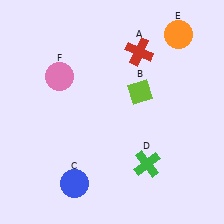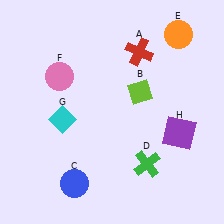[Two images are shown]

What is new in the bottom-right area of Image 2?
A purple square (H) was added in the bottom-right area of Image 2.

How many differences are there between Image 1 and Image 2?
There are 2 differences between the two images.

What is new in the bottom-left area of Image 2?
A cyan diamond (G) was added in the bottom-left area of Image 2.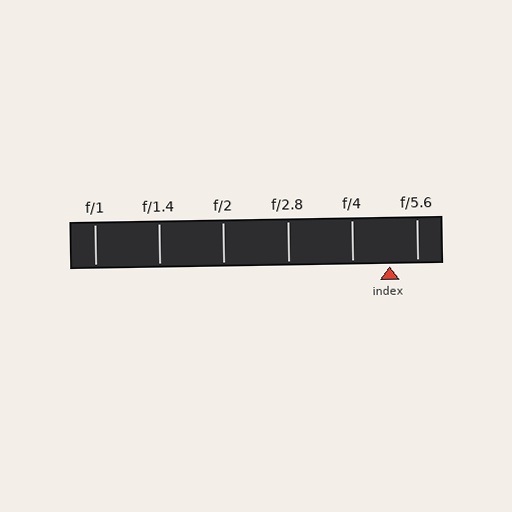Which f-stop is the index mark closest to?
The index mark is closest to f/5.6.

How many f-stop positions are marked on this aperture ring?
There are 6 f-stop positions marked.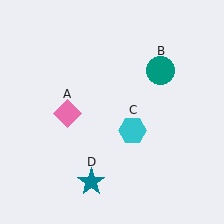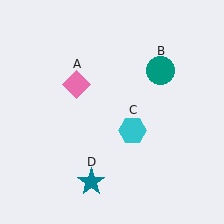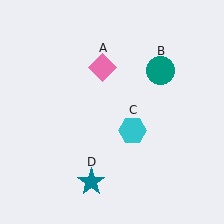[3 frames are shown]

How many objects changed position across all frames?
1 object changed position: pink diamond (object A).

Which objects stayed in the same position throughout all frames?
Teal circle (object B) and cyan hexagon (object C) and teal star (object D) remained stationary.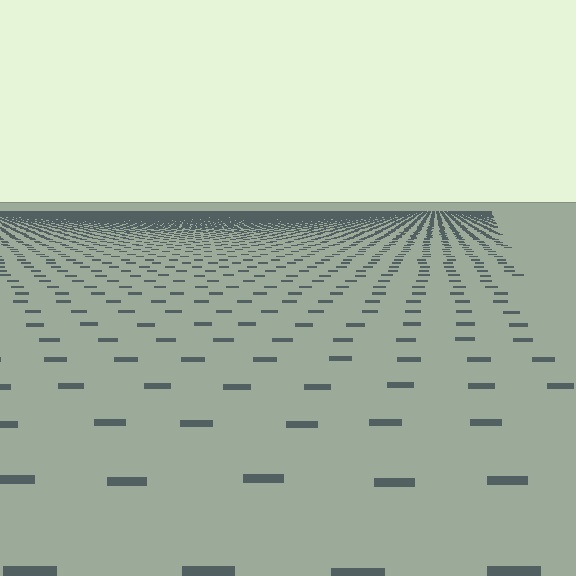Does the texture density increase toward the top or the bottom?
Density increases toward the top.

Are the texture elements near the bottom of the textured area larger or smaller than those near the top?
Larger. Near the bottom, elements are closer to the viewer and appear at a bigger on-screen size.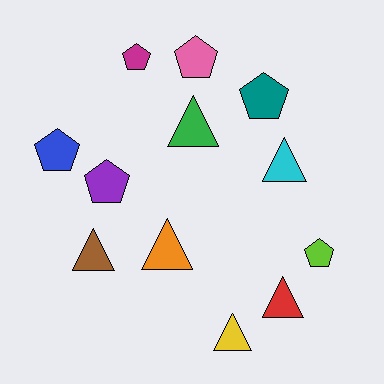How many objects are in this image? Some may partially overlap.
There are 12 objects.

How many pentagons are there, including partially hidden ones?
There are 6 pentagons.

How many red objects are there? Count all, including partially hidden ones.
There is 1 red object.